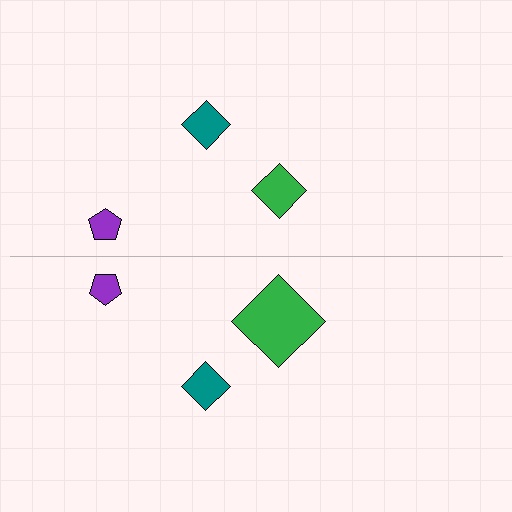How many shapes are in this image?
There are 6 shapes in this image.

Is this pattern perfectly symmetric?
No, the pattern is not perfectly symmetric. The green diamond on the bottom side has a different size than its mirror counterpart.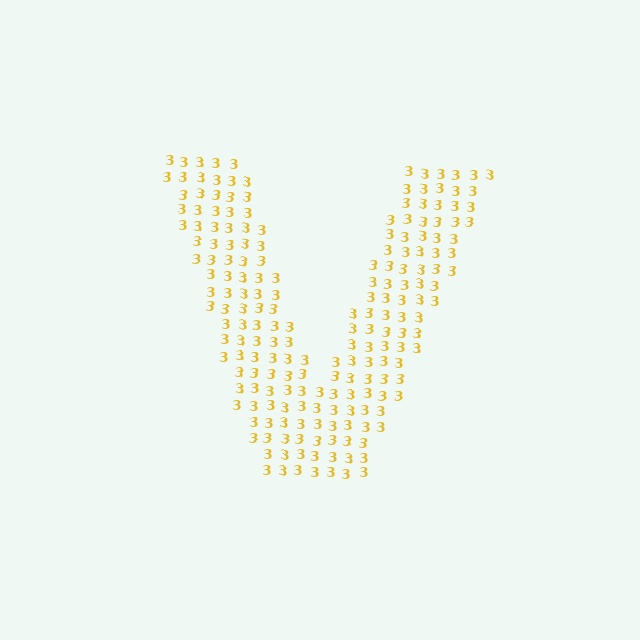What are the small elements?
The small elements are digit 3's.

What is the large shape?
The large shape is the letter V.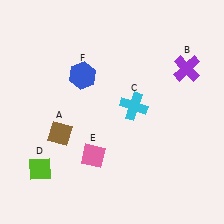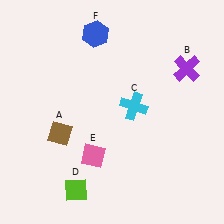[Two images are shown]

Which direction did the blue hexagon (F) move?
The blue hexagon (F) moved up.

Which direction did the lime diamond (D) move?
The lime diamond (D) moved right.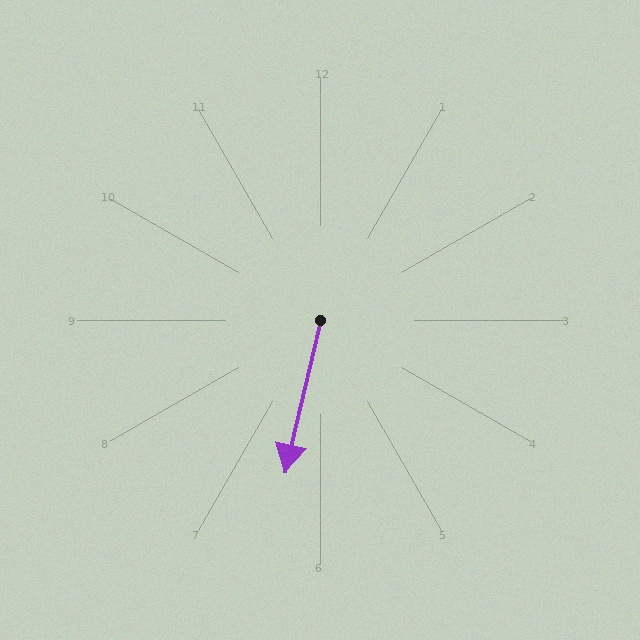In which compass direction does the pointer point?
South.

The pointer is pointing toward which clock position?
Roughly 6 o'clock.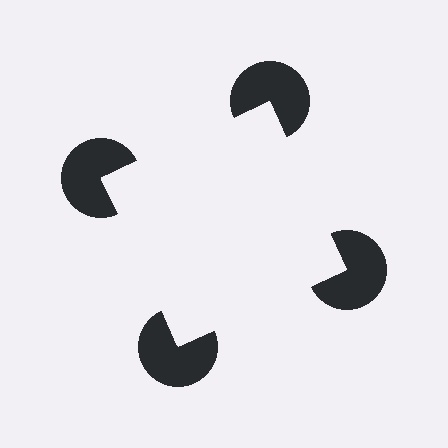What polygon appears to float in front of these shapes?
An illusory square — its edges are inferred from the aligned wedge cuts in the pac-man discs, not physically drawn.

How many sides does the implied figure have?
4 sides.